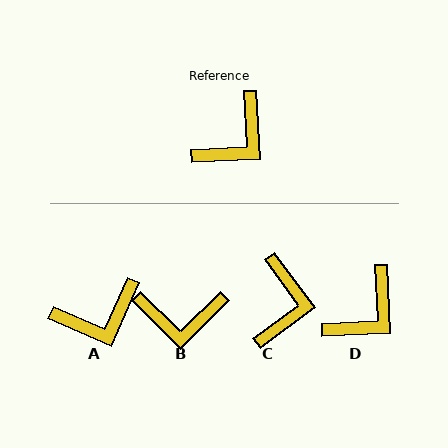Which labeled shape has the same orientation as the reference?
D.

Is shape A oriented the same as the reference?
No, it is off by about 27 degrees.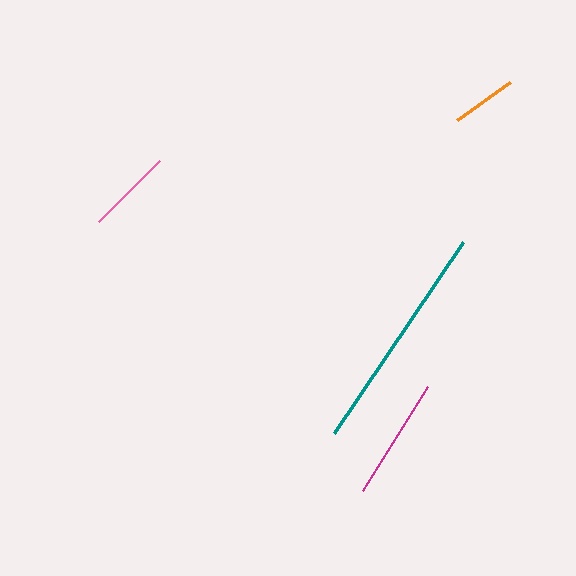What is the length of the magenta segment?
The magenta segment is approximately 123 pixels long.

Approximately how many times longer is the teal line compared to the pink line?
The teal line is approximately 2.7 times the length of the pink line.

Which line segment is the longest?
The teal line is the longest at approximately 230 pixels.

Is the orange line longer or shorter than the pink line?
The pink line is longer than the orange line.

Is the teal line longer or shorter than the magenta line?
The teal line is longer than the magenta line.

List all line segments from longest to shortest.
From longest to shortest: teal, magenta, pink, orange.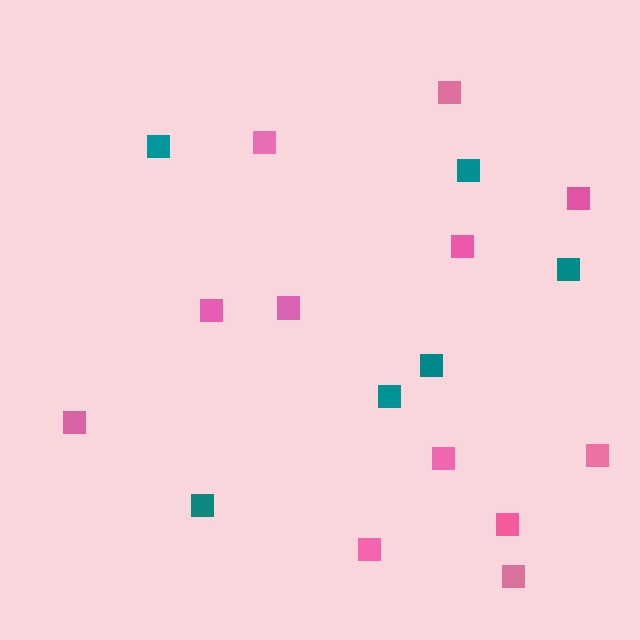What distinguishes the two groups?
There are 2 groups: one group of pink squares (12) and one group of teal squares (6).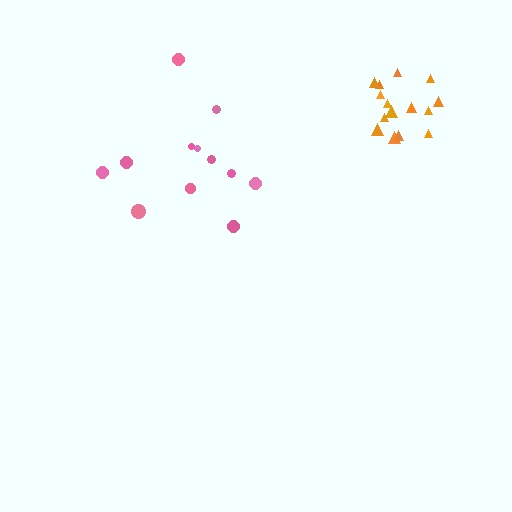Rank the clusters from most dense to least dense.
orange, pink.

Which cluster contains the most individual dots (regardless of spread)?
Orange (15).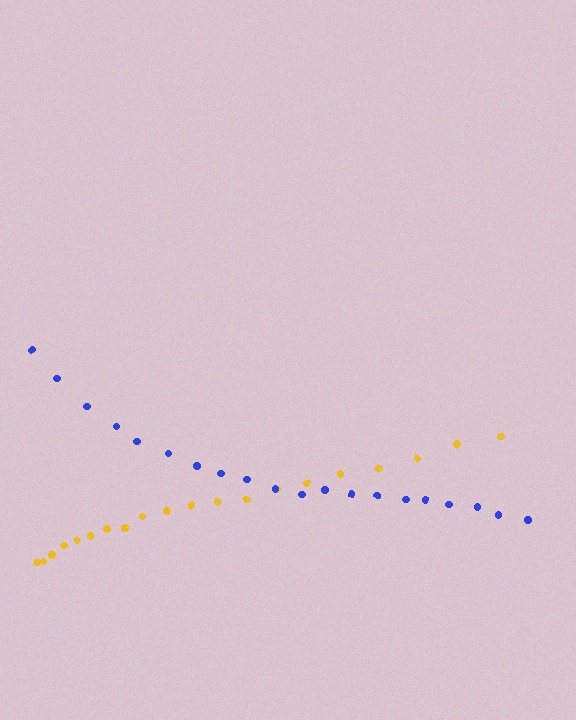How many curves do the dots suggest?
There are 2 distinct paths.